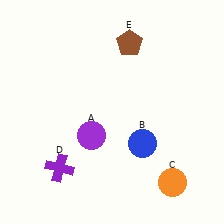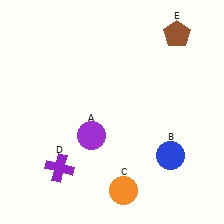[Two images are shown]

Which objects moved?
The objects that moved are: the blue circle (B), the orange circle (C), the brown pentagon (E).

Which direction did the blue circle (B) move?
The blue circle (B) moved right.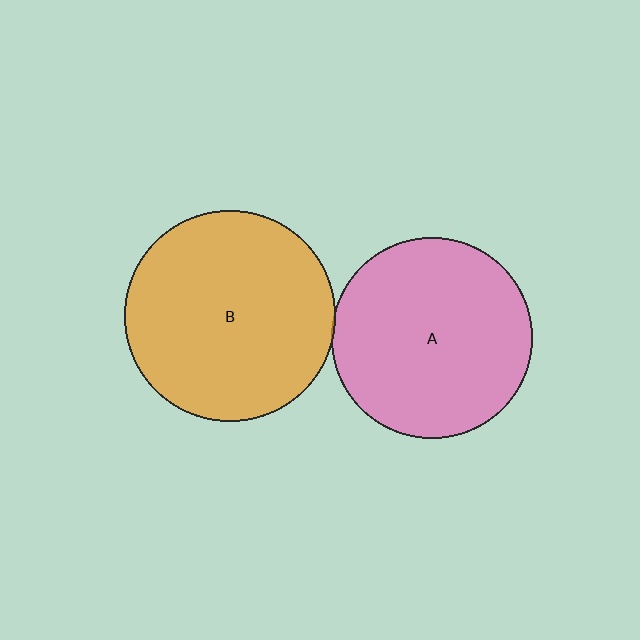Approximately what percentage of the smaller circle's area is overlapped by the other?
Approximately 5%.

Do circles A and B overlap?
Yes.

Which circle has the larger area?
Circle B (orange).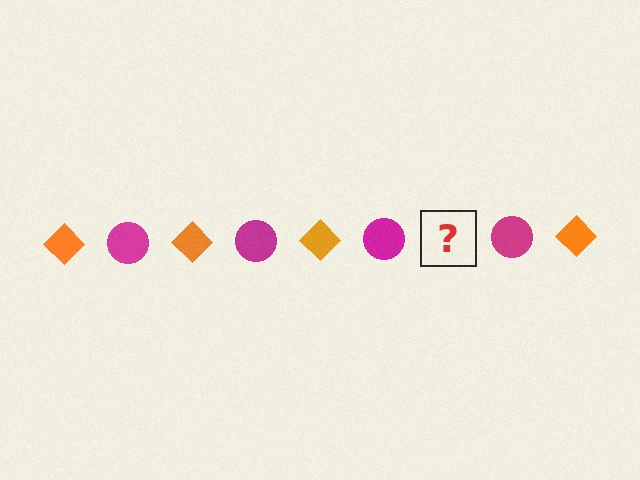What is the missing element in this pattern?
The missing element is an orange diamond.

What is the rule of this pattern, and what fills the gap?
The rule is that the pattern alternates between orange diamond and magenta circle. The gap should be filled with an orange diamond.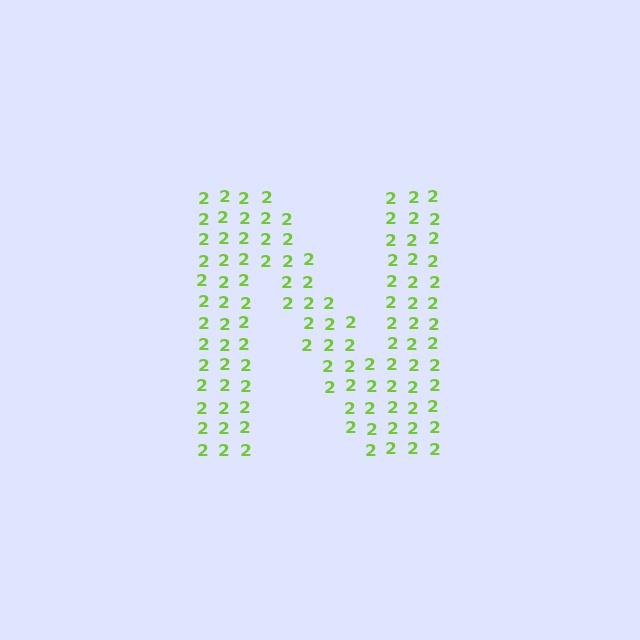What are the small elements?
The small elements are digit 2's.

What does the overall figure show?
The overall figure shows the letter N.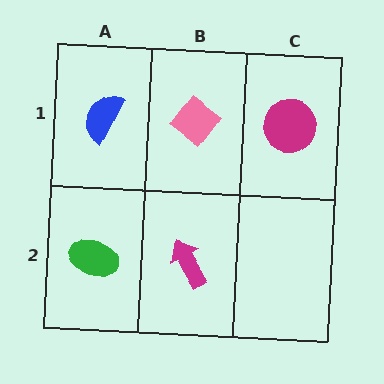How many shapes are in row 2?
2 shapes.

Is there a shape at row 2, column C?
No, that cell is empty.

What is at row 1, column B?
A pink diamond.